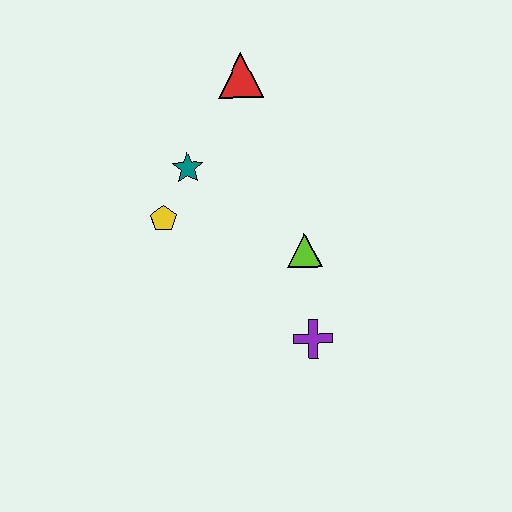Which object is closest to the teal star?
The yellow pentagon is closest to the teal star.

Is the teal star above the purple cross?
Yes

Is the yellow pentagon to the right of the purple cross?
No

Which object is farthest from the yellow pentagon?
The purple cross is farthest from the yellow pentagon.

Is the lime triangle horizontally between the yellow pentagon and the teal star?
No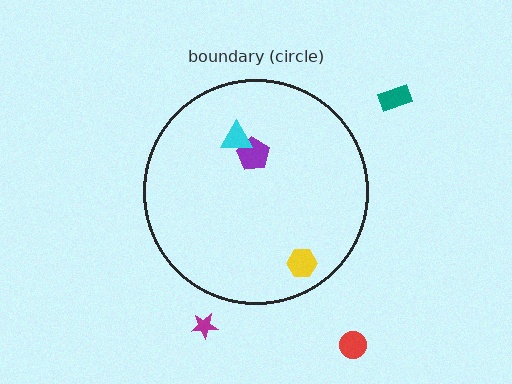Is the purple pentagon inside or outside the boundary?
Inside.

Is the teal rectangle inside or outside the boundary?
Outside.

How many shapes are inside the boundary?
3 inside, 3 outside.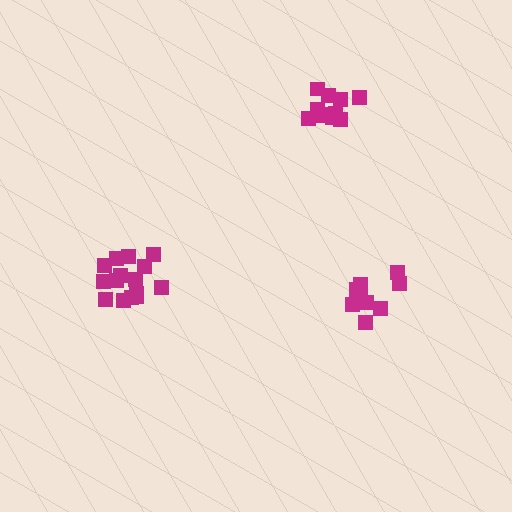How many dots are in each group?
Group 1: 12 dots, Group 2: 9 dots, Group 3: 15 dots (36 total).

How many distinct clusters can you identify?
There are 3 distinct clusters.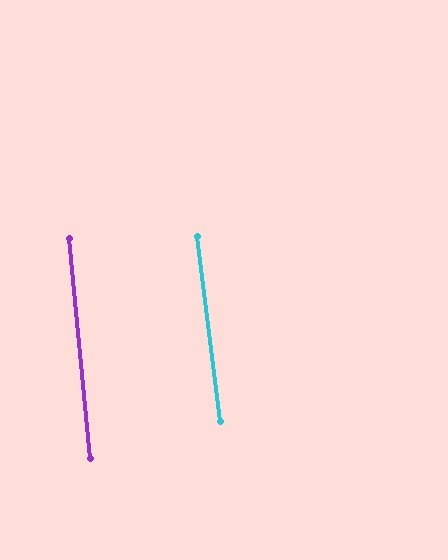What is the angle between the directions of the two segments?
Approximately 2 degrees.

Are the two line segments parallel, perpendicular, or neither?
Parallel — their directions differ by only 1.7°.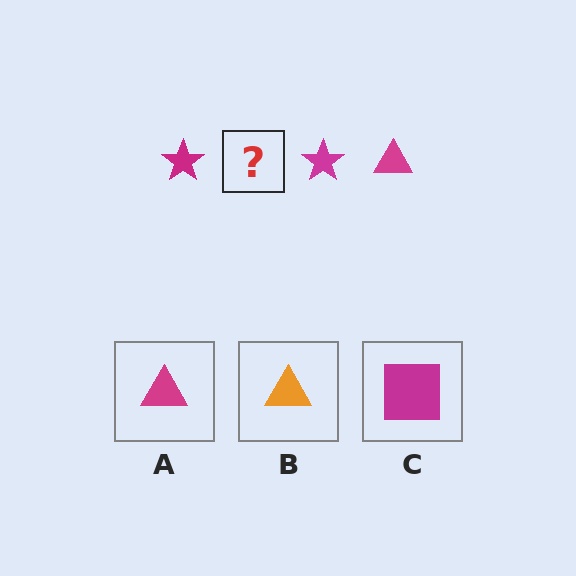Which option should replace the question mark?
Option A.